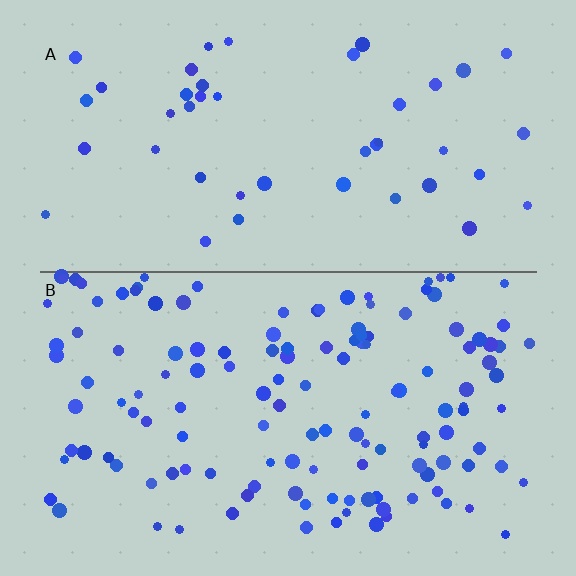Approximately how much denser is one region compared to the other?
Approximately 3.1× — region B over region A.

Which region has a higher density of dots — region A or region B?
B (the bottom).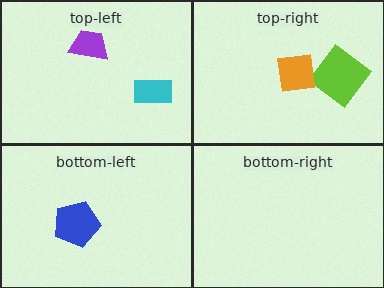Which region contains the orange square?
The top-right region.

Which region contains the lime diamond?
The top-right region.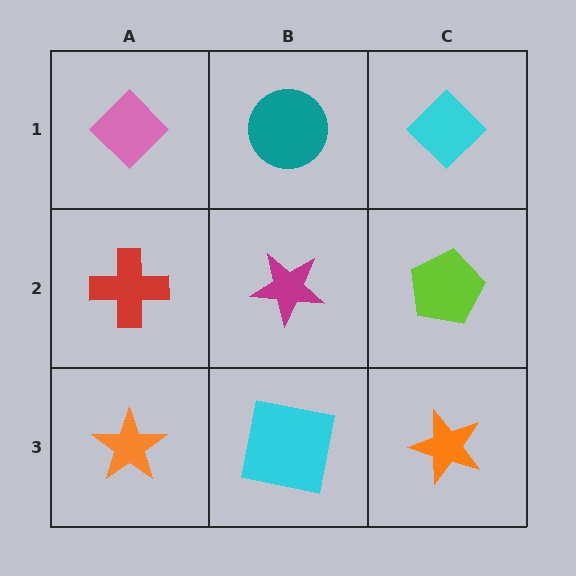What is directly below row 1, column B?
A magenta star.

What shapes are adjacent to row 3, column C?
A lime pentagon (row 2, column C), a cyan square (row 3, column B).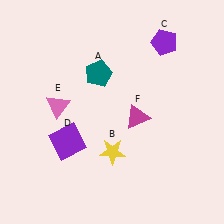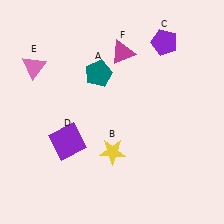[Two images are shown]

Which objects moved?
The objects that moved are: the pink triangle (E), the magenta triangle (F).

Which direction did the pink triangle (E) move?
The pink triangle (E) moved up.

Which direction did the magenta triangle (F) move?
The magenta triangle (F) moved up.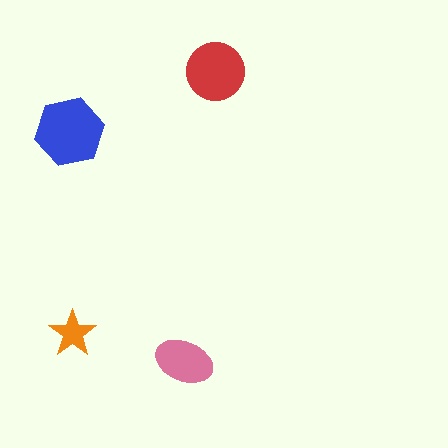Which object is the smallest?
The orange star.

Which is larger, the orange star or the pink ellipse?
The pink ellipse.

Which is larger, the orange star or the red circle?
The red circle.